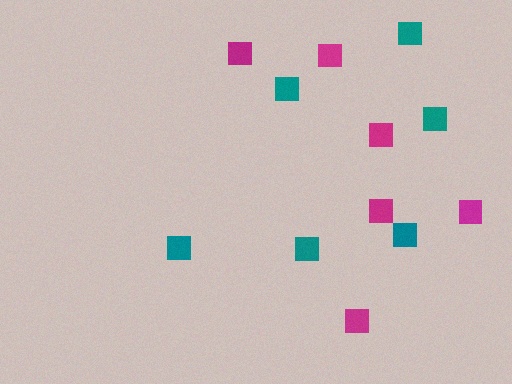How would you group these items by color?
There are 2 groups: one group of teal squares (6) and one group of magenta squares (6).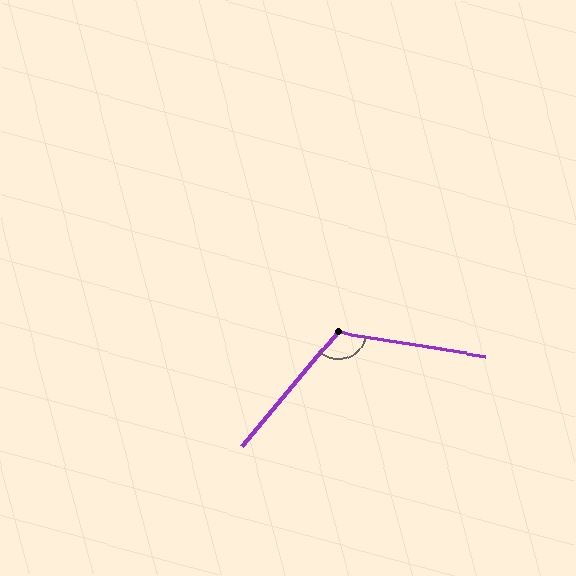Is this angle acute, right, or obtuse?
It is obtuse.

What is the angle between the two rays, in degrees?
Approximately 121 degrees.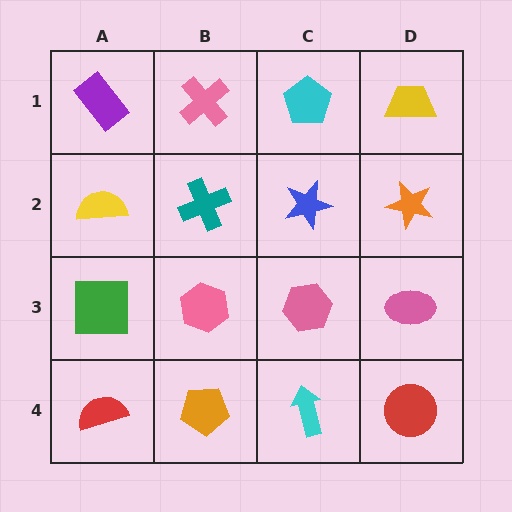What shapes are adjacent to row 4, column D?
A pink ellipse (row 3, column D), a cyan arrow (row 4, column C).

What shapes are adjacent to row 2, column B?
A pink cross (row 1, column B), a pink hexagon (row 3, column B), a yellow semicircle (row 2, column A), a blue star (row 2, column C).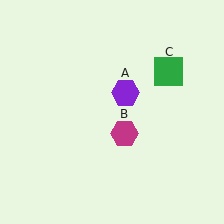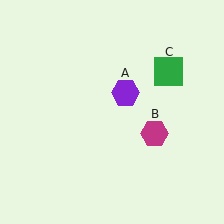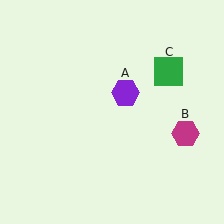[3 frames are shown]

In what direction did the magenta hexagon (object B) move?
The magenta hexagon (object B) moved right.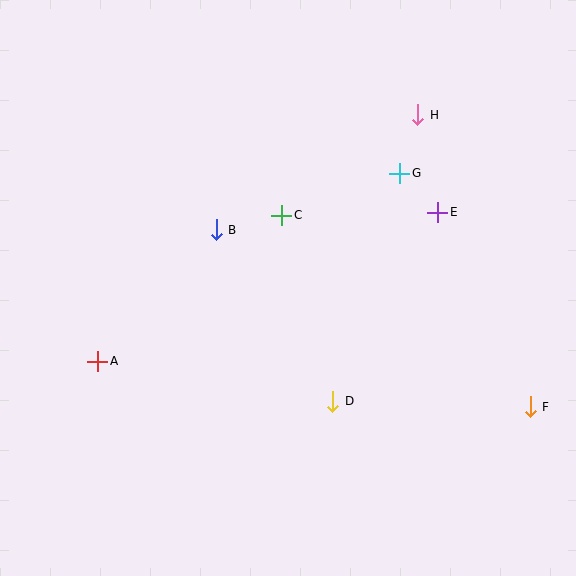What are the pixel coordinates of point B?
Point B is at (216, 230).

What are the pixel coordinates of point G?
Point G is at (400, 173).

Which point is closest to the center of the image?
Point C at (281, 215) is closest to the center.